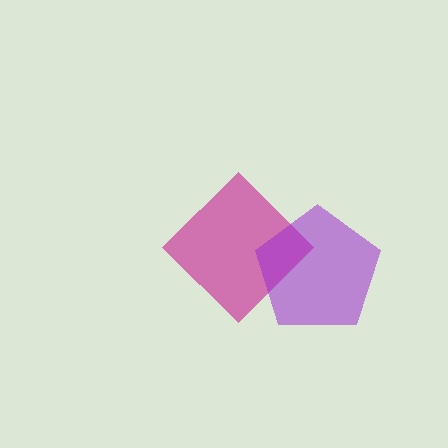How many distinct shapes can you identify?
There are 2 distinct shapes: a magenta diamond, a purple pentagon.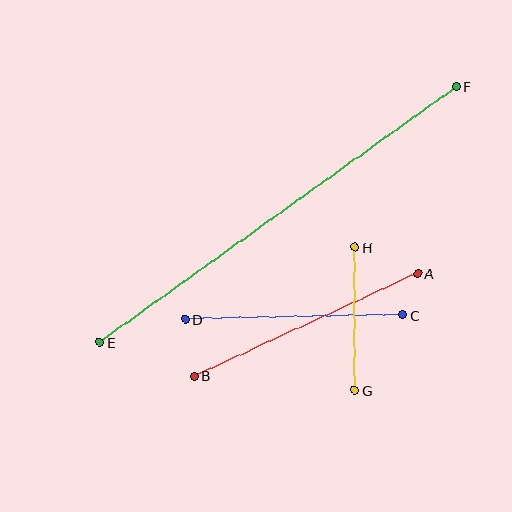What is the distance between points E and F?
The distance is approximately 439 pixels.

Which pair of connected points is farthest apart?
Points E and F are farthest apart.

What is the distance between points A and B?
The distance is approximately 246 pixels.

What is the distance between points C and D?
The distance is approximately 218 pixels.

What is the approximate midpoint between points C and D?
The midpoint is at approximately (294, 317) pixels.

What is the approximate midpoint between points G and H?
The midpoint is at approximately (355, 319) pixels.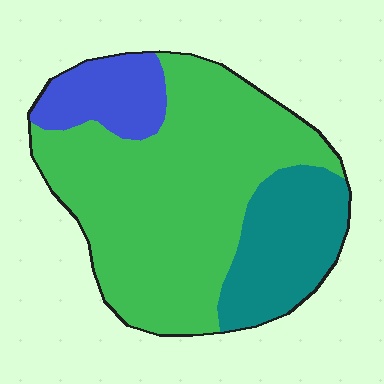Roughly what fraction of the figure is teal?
Teal covers roughly 20% of the figure.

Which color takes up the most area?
Green, at roughly 65%.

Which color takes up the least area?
Blue, at roughly 15%.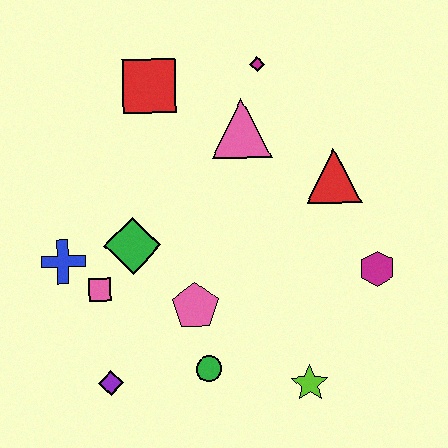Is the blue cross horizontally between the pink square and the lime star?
No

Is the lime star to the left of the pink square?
No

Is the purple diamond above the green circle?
No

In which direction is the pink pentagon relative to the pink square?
The pink pentagon is to the right of the pink square.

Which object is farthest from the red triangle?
The purple diamond is farthest from the red triangle.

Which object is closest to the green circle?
The pink pentagon is closest to the green circle.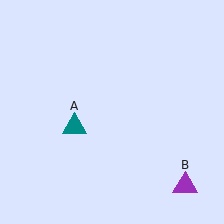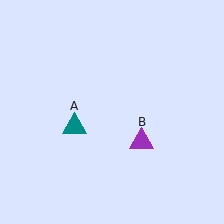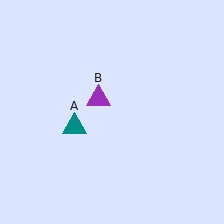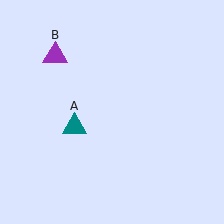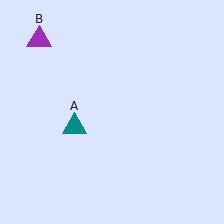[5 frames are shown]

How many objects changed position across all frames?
1 object changed position: purple triangle (object B).